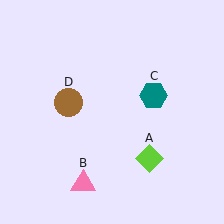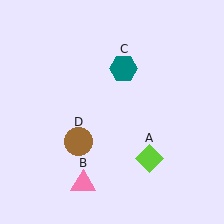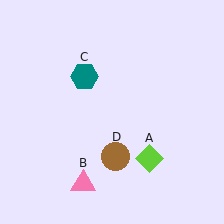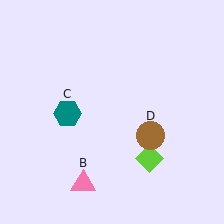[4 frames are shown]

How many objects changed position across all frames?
2 objects changed position: teal hexagon (object C), brown circle (object D).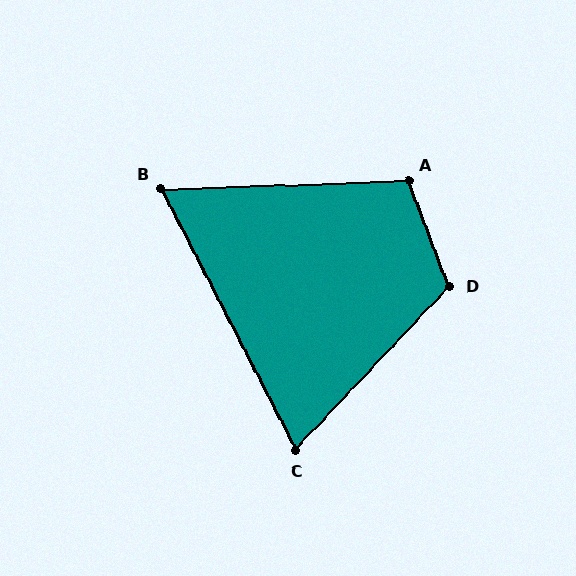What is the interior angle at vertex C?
Approximately 71 degrees (acute).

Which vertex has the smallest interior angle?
B, at approximately 65 degrees.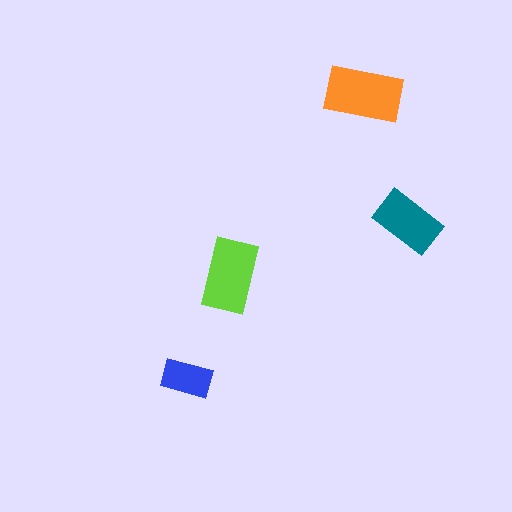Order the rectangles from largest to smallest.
the orange one, the lime one, the teal one, the blue one.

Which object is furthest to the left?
The blue rectangle is leftmost.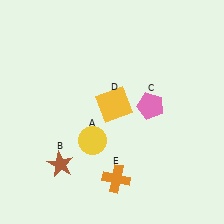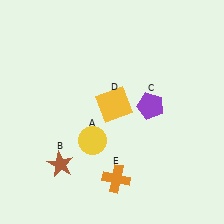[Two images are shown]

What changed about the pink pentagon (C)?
In Image 1, C is pink. In Image 2, it changed to purple.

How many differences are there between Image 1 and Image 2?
There is 1 difference between the two images.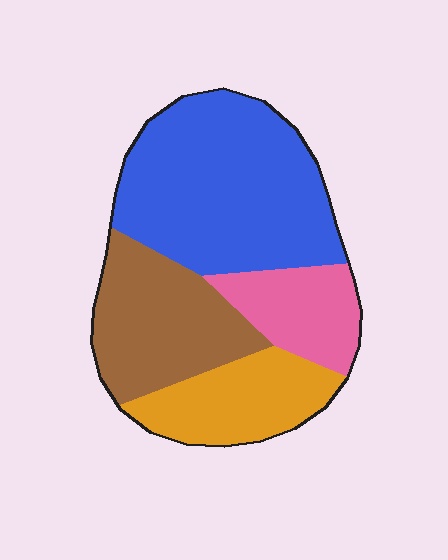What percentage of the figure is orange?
Orange covers 18% of the figure.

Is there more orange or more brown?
Brown.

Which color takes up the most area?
Blue, at roughly 45%.